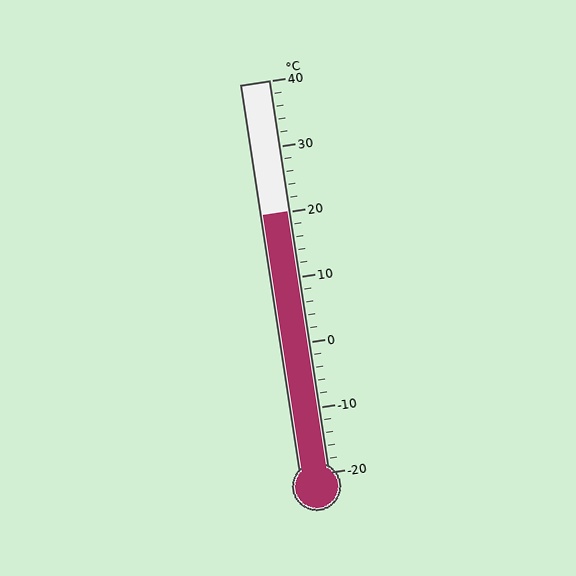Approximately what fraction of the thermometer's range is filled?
The thermometer is filled to approximately 65% of its range.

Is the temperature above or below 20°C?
The temperature is at 20°C.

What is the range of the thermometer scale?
The thermometer scale ranges from -20°C to 40°C.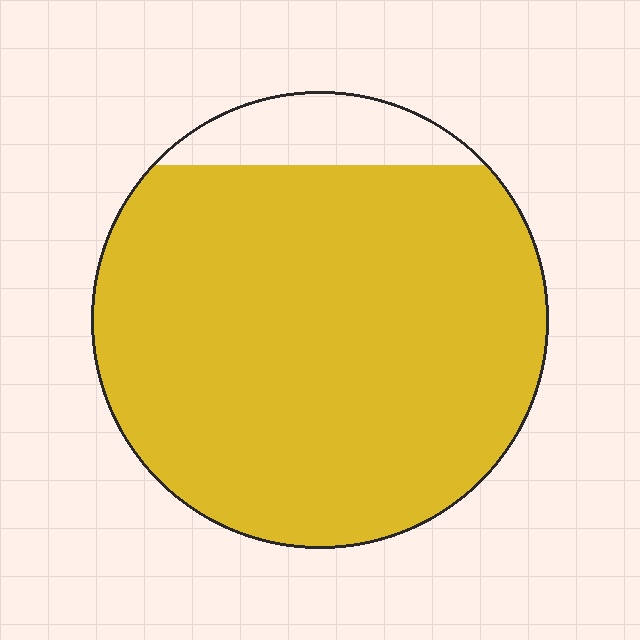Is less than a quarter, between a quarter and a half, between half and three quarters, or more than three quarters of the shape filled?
More than three quarters.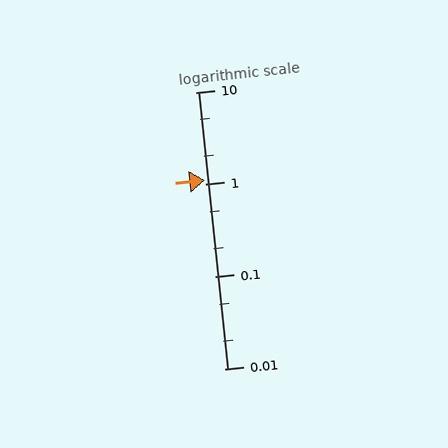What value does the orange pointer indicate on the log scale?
The pointer indicates approximately 1.1.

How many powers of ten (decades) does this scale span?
The scale spans 3 decades, from 0.01 to 10.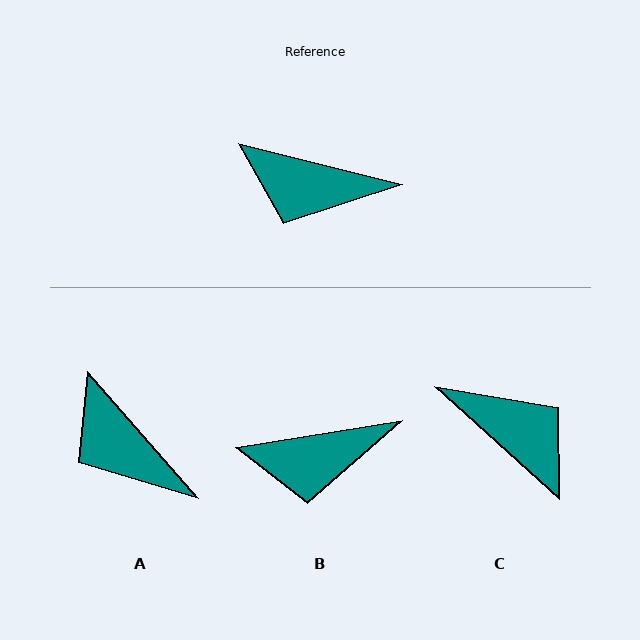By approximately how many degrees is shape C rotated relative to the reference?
Approximately 152 degrees counter-clockwise.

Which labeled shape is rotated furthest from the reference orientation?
C, about 152 degrees away.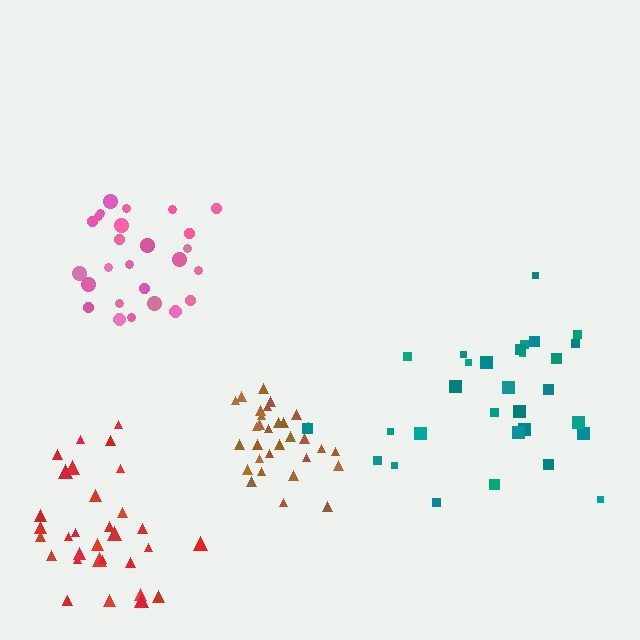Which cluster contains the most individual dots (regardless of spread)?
Red (32).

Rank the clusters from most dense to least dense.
brown, pink, red, teal.